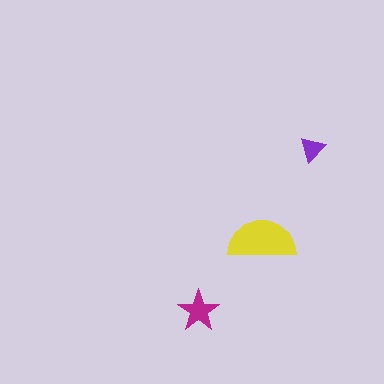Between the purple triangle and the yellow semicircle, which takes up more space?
The yellow semicircle.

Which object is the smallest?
The purple triangle.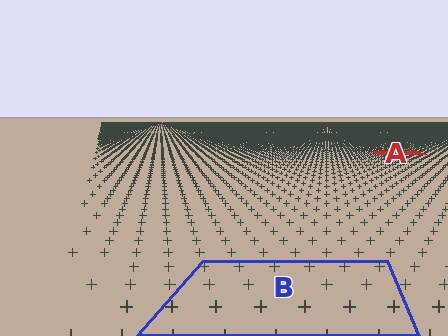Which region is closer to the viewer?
Region B is closer. The texture elements there are larger and more spread out.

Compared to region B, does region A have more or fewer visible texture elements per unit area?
Region A has more texture elements per unit area — they are packed more densely because it is farther away.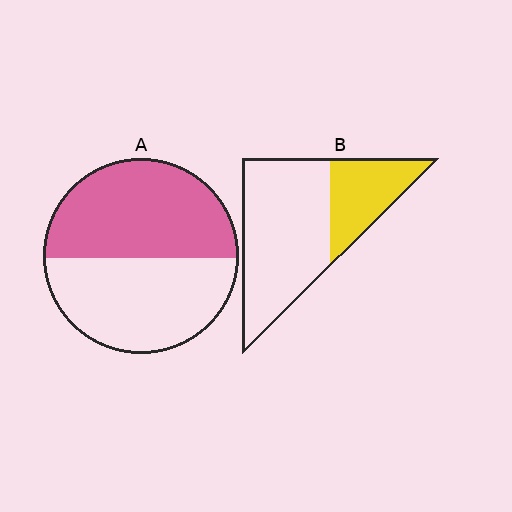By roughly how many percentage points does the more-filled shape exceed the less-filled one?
By roughly 20 percentage points (A over B).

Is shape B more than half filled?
No.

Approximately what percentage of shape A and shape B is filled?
A is approximately 50% and B is approximately 30%.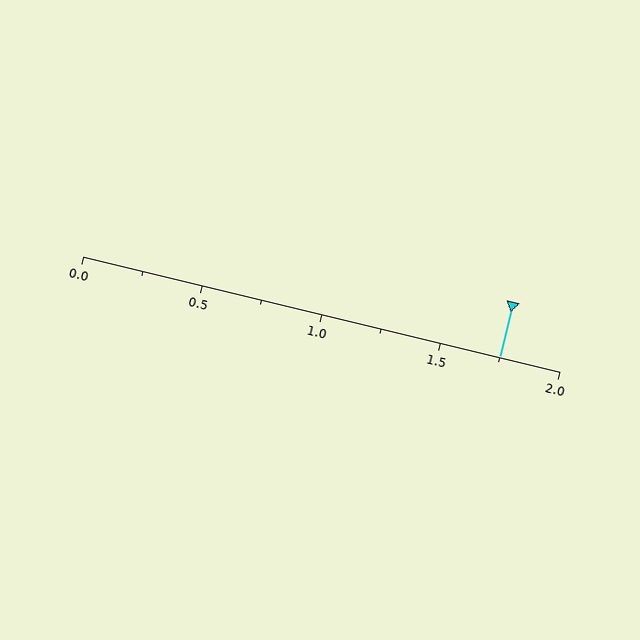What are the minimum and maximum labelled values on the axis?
The axis runs from 0.0 to 2.0.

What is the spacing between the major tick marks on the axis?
The major ticks are spaced 0.5 apart.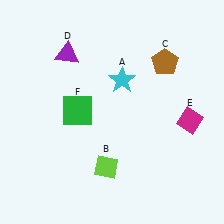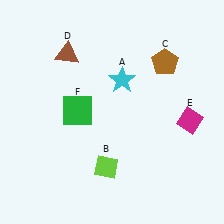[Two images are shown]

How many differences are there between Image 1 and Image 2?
There is 1 difference between the two images.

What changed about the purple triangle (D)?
In Image 1, D is purple. In Image 2, it changed to brown.